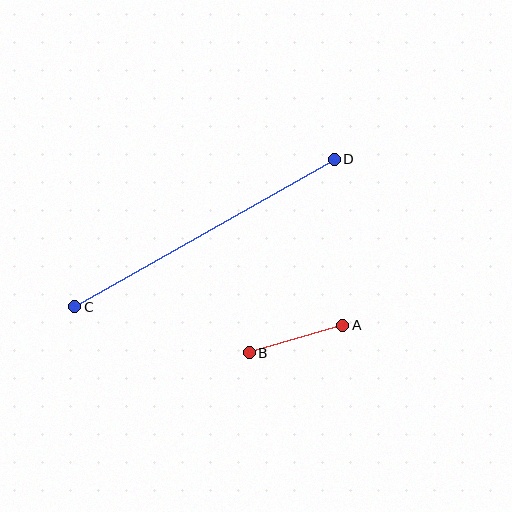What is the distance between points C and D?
The distance is approximately 299 pixels.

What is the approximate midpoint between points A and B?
The midpoint is at approximately (296, 339) pixels.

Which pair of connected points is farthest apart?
Points C and D are farthest apart.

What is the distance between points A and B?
The distance is approximately 97 pixels.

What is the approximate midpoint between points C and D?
The midpoint is at approximately (204, 233) pixels.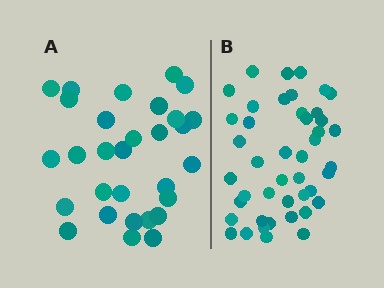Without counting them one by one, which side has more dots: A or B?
Region B (the right region) has more dots.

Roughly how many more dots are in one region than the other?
Region B has approximately 15 more dots than region A.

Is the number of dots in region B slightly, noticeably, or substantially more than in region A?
Region B has substantially more. The ratio is roughly 1.5 to 1.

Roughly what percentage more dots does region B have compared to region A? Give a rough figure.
About 45% more.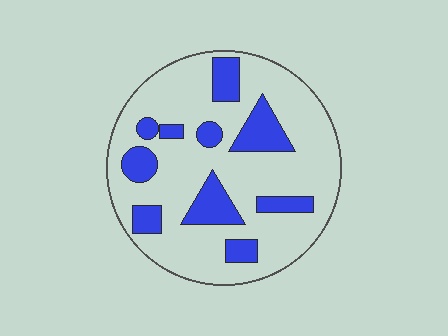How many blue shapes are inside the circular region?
10.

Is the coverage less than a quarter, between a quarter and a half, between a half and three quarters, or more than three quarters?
Less than a quarter.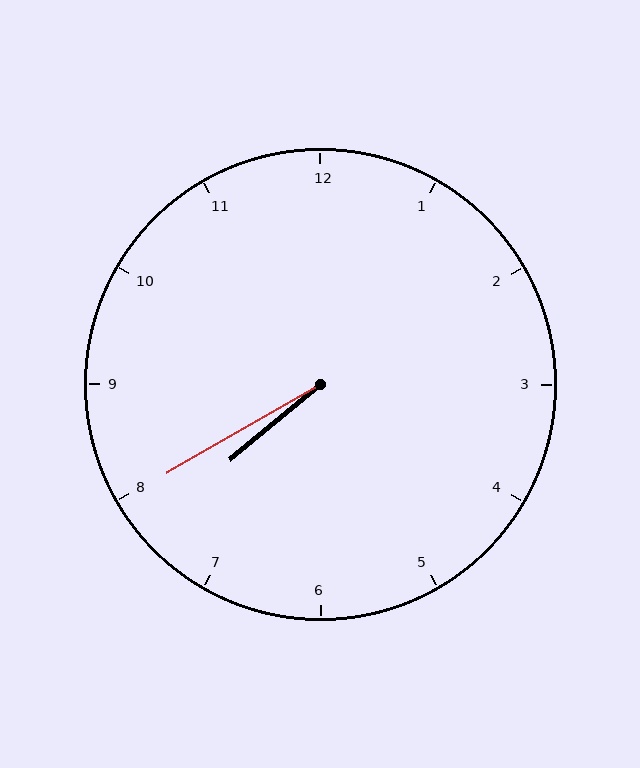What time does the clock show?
7:40.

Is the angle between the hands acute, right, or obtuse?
It is acute.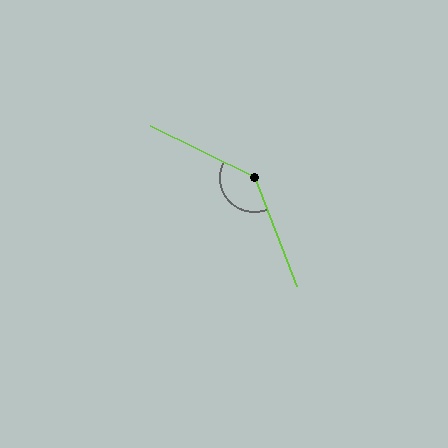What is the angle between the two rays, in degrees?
Approximately 137 degrees.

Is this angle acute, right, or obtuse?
It is obtuse.